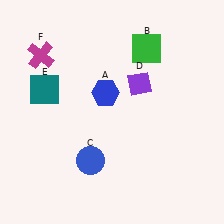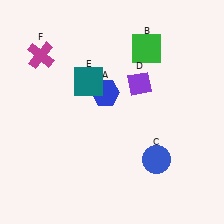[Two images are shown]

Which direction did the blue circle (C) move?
The blue circle (C) moved right.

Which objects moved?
The objects that moved are: the blue circle (C), the teal square (E).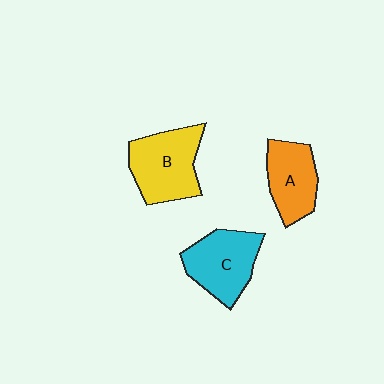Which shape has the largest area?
Shape B (yellow).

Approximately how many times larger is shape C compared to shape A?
Approximately 1.2 times.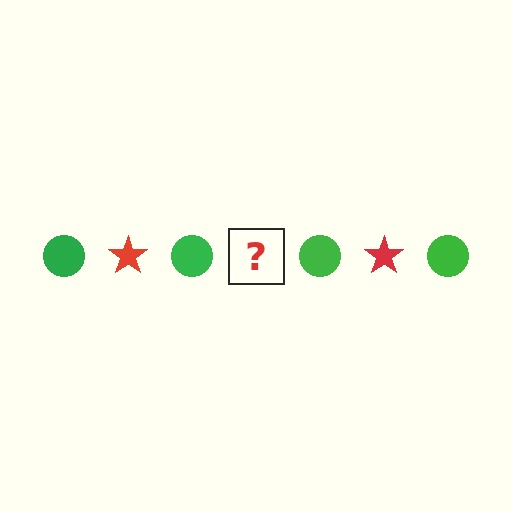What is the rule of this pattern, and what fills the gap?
The rule is that the pattern alternates between green circle and red star. The gap should be filled with a red star.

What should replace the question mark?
The question mark should be replaced with a red star.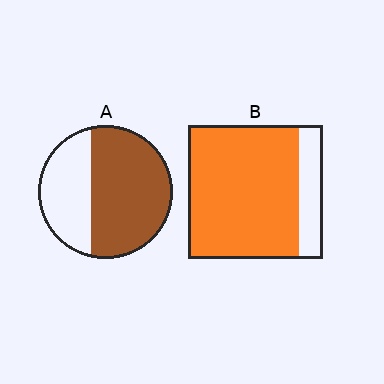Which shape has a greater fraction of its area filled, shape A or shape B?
Shape B.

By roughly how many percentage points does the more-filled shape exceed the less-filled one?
By roughly 20 percentage points (B over A).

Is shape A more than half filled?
Yes.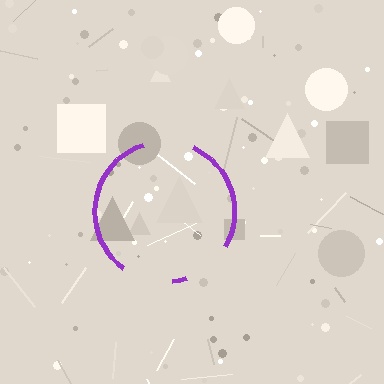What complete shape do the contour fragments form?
The contour fragments form a circle.